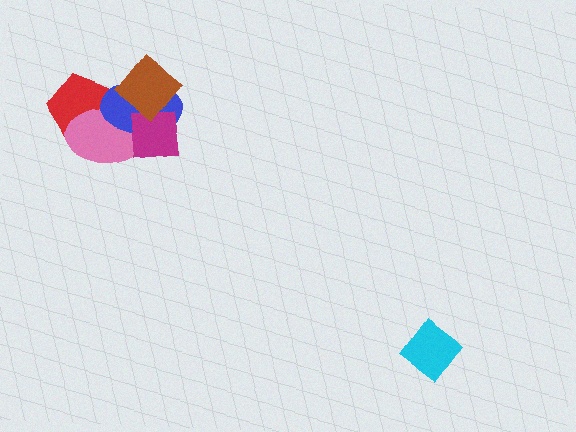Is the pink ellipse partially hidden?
Yes, it is partially covered by another shape.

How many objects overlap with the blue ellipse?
4 objects overlap with the blue ellipse.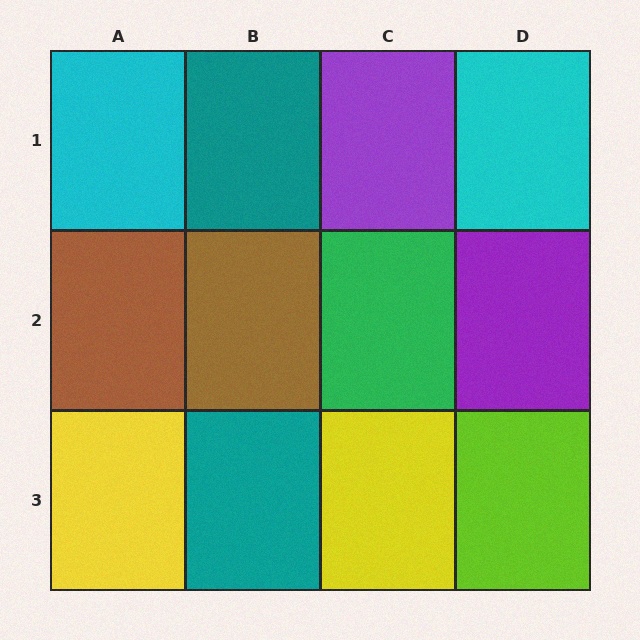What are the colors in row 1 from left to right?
Cyan, teal, purple, cyan.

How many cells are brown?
2 cells are brown.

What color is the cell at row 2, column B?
Brown.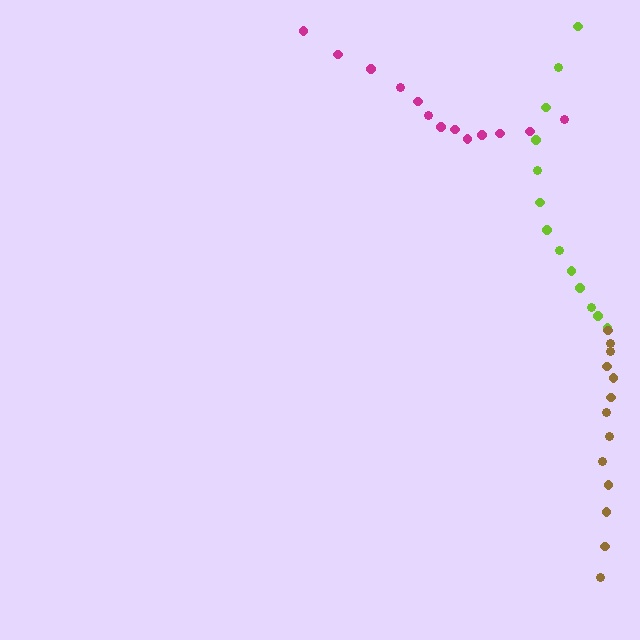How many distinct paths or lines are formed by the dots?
There are 3 distinct paths.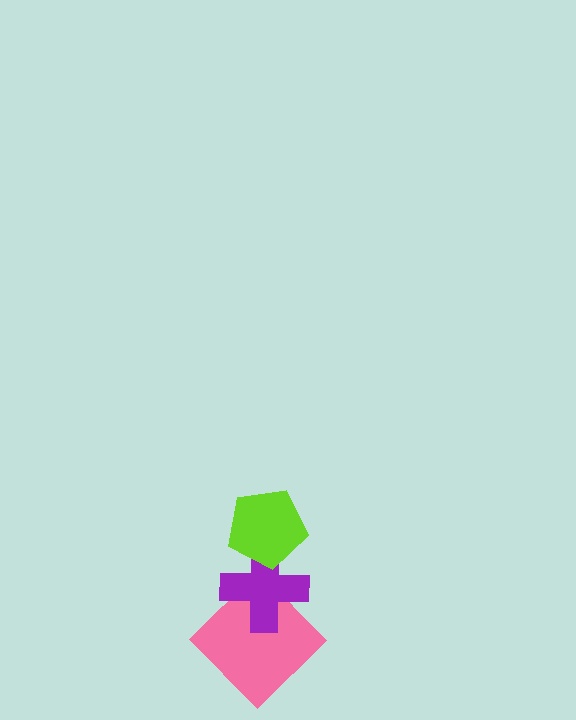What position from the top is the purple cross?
The purple cross is 2nd from the top.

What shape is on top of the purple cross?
The lime pentagon is on top of the purple cross.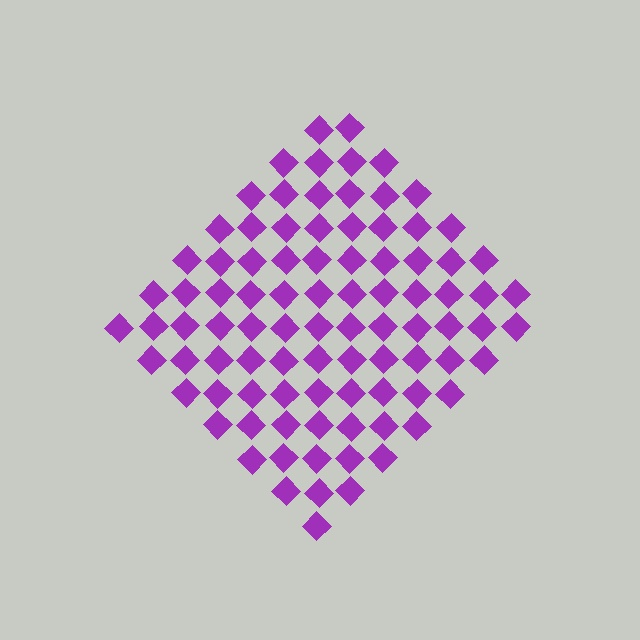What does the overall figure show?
The overall figure shows a diamond.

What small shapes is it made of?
It is made of small diamonds.